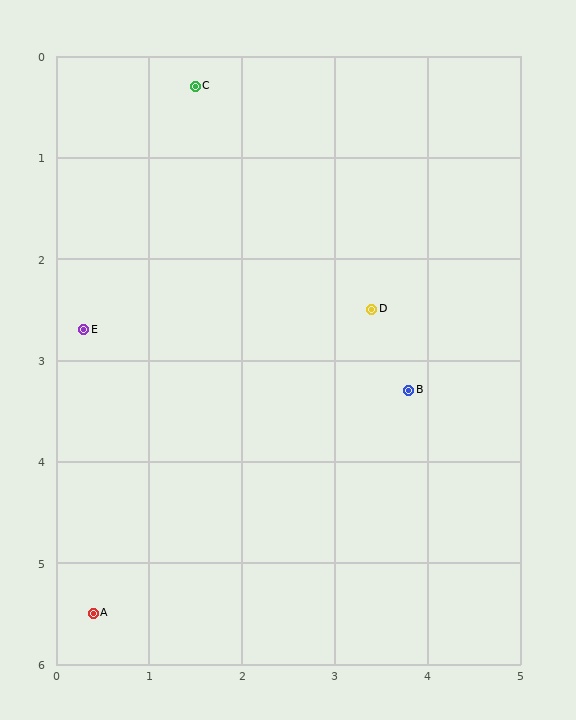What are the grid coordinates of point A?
Point A is at approximately (0.4, 5.5).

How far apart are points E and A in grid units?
Points E and A are about 2.8 grid units apart.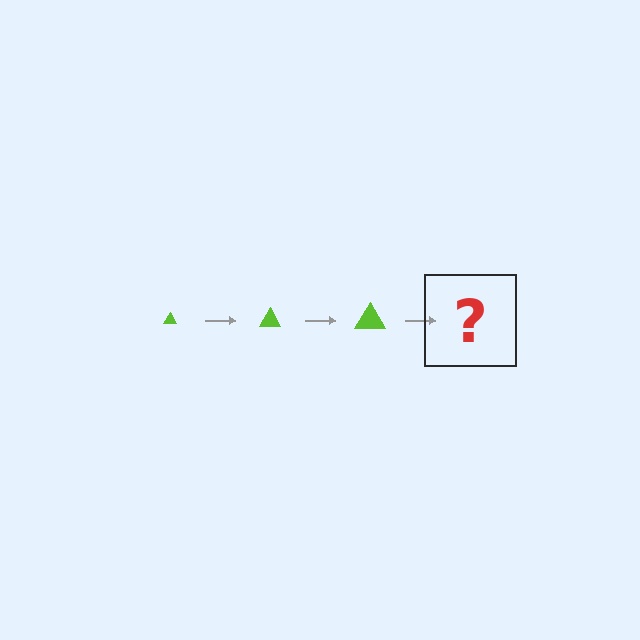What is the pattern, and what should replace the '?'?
The pattern is that the triangle gets progressively larger each step. The '?' should be a lime triangle, larger than the previous one.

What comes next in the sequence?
The next element should be a lime triangle, larger than the previous one.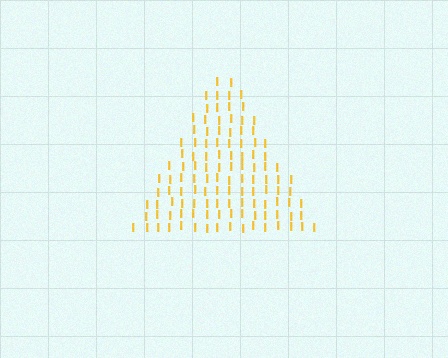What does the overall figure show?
The overall figure shows a triangle.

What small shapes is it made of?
It is made of small letter I's.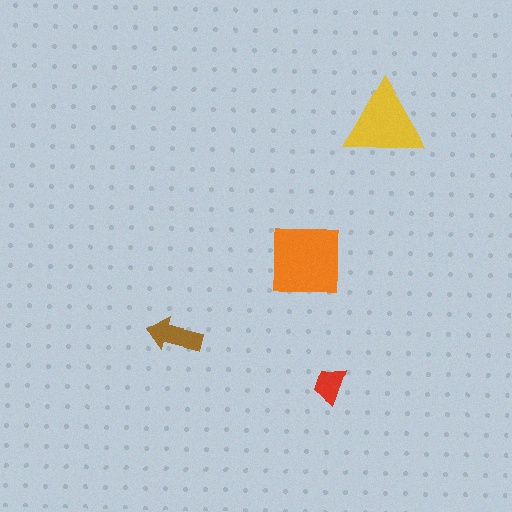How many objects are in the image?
There are 4 objects in the image.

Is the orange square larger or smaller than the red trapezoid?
Larger.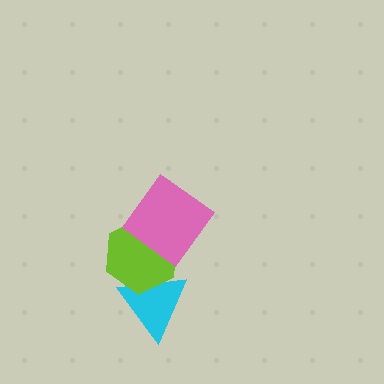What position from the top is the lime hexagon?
The lime hexagon is 2nd from the top.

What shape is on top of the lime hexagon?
The pink diamond is on top of the lime hexagon.